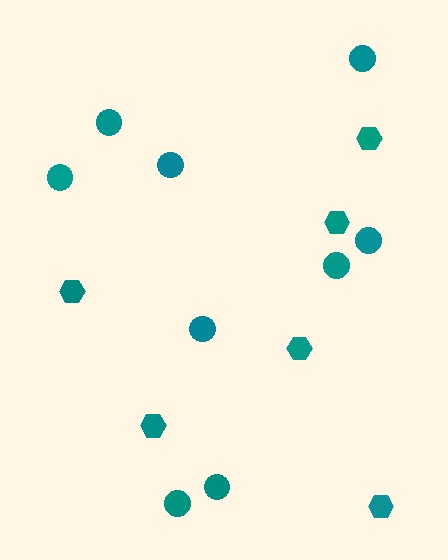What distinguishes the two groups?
There are 2 groups: one group of hexagons (6) and one group of circles (9).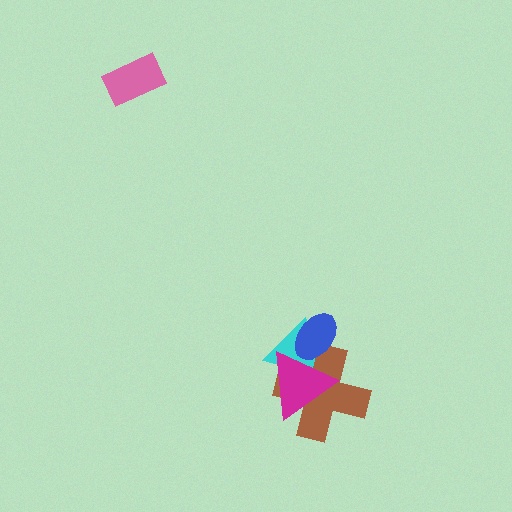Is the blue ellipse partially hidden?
No, no other shape covers it.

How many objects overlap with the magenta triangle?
3 objects overlap with the magenta triangle.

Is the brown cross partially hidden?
Yes, it is partially covered by another shape.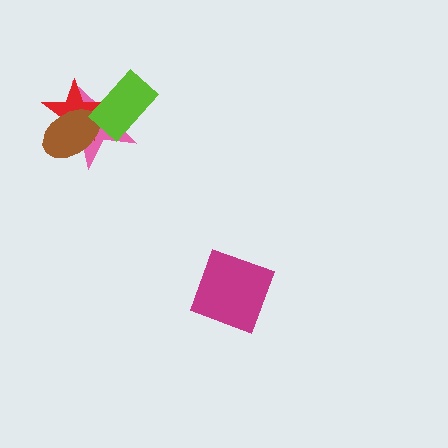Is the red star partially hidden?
Yes, it is partially covered by another shape.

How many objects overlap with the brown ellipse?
2 objects overlap with the brown ellipse.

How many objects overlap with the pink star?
3 objects overlap with the pink star.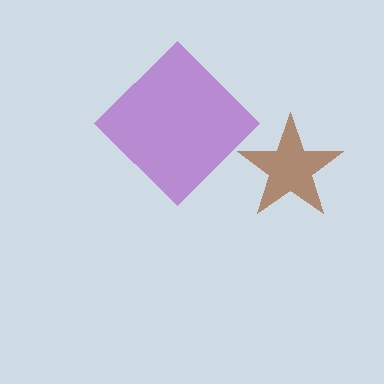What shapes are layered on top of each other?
The layered shapes are: a brown star, a purple diamond.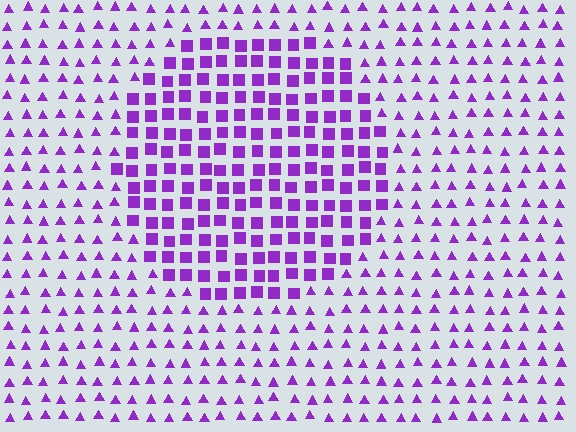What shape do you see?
I see a circle.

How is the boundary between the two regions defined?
The boundary is defined by a change in element shape: squares inside vs. triangles outside. All elements share the same color and spacing.